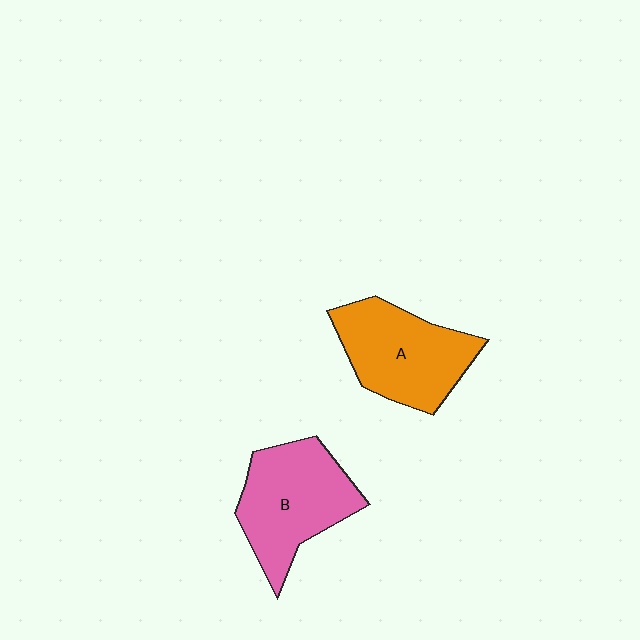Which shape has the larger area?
Shape B (pink).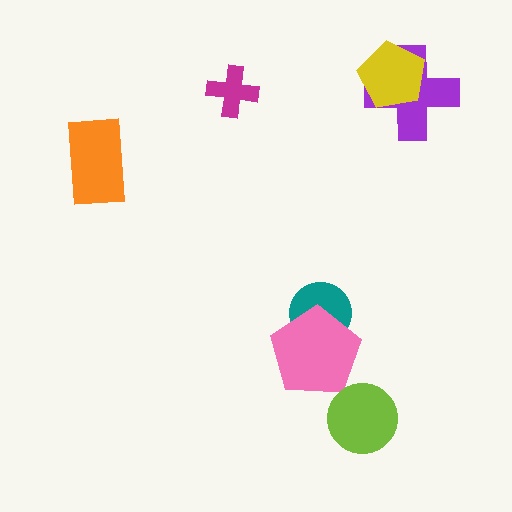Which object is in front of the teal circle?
The pink pentagon is in front of the teal circle.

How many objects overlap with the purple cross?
1 object overlaps with the purple cross.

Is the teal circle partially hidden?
Yes, it is partially covered by another shape.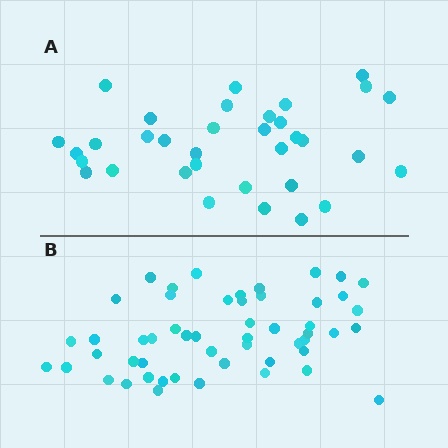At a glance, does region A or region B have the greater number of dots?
Region B (the bottom region) has more dots.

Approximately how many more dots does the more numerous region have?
Region B has approximately 20 more dots than region A.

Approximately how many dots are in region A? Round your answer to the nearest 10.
About 30 dots. (The exact count is 34, which rounds to 30.)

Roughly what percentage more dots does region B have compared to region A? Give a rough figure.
About 55% more.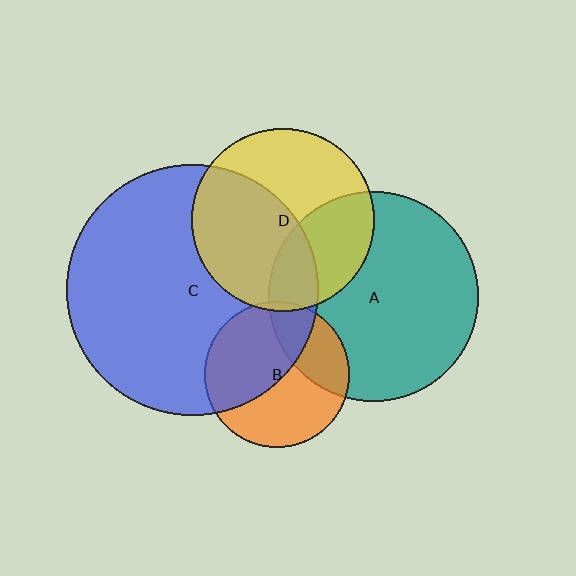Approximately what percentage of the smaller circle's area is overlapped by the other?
Approximately 30%.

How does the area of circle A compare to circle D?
Approximately 1.3 times.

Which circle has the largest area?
Circle C (blue).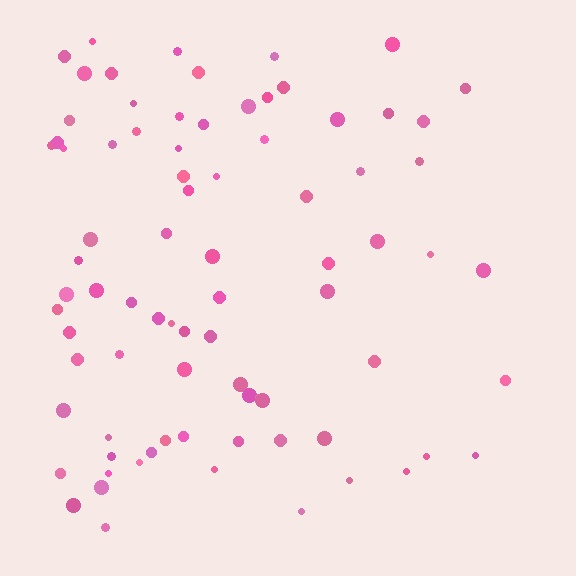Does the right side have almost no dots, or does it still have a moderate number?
Still a moderate number, just noticeably fewer than the left.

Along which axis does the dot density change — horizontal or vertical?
Horizontal.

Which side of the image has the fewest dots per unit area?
The right.